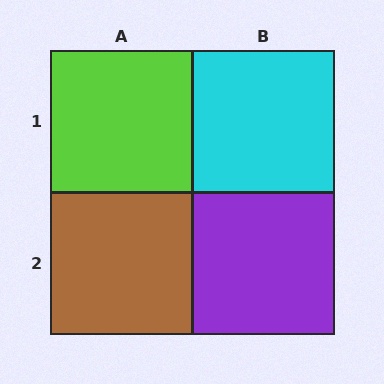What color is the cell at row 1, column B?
Cyan.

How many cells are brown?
1 cell is brown.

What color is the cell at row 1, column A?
Lime.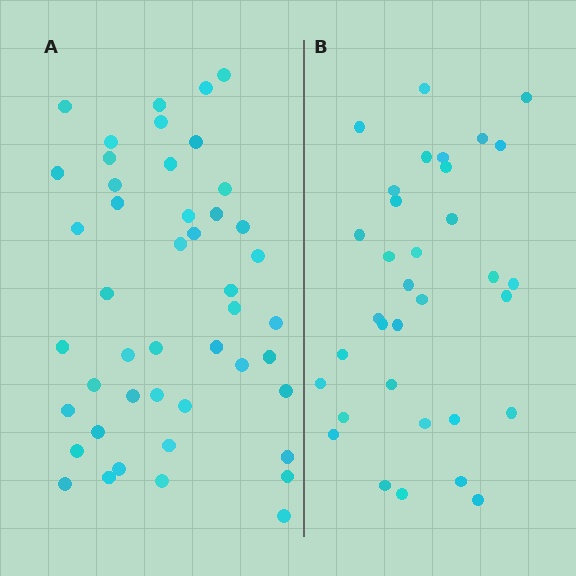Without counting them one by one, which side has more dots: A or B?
Region A (the left region) has more dots.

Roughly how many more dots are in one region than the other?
Region A has roughly 12 or so more dots than region B.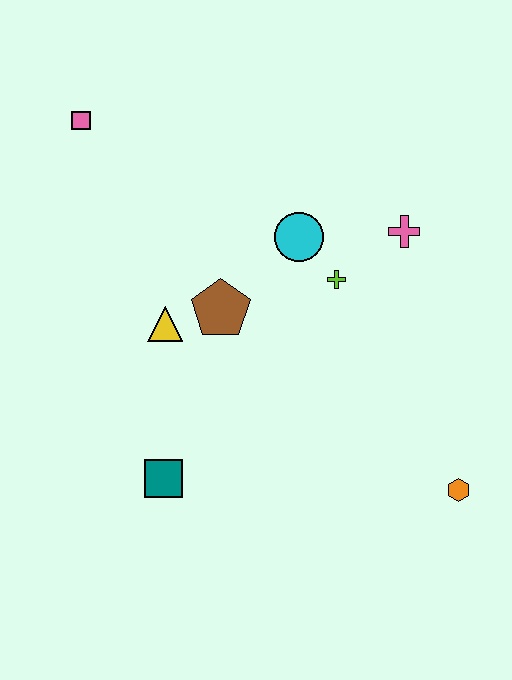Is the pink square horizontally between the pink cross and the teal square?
No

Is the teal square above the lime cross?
No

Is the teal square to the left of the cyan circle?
Yes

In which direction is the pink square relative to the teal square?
The pink square is above the teal square.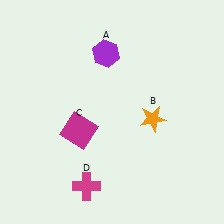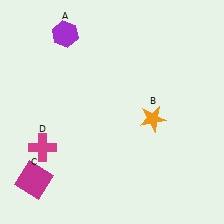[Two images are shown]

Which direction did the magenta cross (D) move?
The magenta cross (D) moved left.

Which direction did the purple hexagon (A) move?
The purple hexagon (A) moved left.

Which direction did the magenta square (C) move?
The magenta square (C) moved down.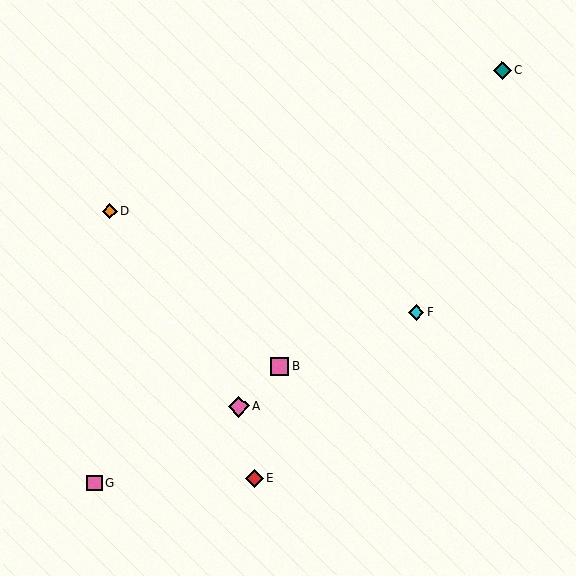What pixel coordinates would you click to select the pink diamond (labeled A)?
Click at (239, 406) to select the pink diamond A.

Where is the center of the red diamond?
The center of the red diamond is at (255, 479).